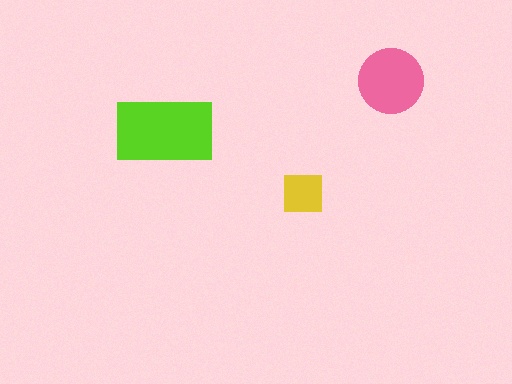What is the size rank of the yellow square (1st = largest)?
3rd.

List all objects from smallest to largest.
The yellow square, the pink circle, the lime rectangle.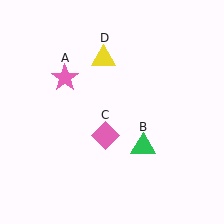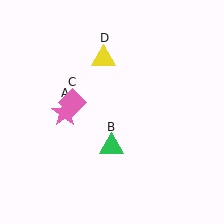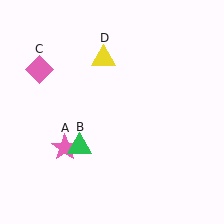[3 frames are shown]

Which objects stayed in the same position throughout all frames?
Yellow triangle (object D) remained stationary.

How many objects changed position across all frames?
3 objects changed position: pink star (object A), green triangle (object B), pink diamond (object C).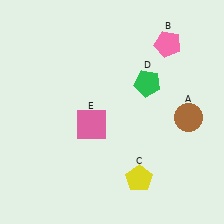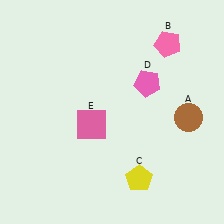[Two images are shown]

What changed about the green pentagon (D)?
In Image 1, D is green. In Image 2, it changed to pink.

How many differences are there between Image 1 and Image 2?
There is 1 difference between the two images.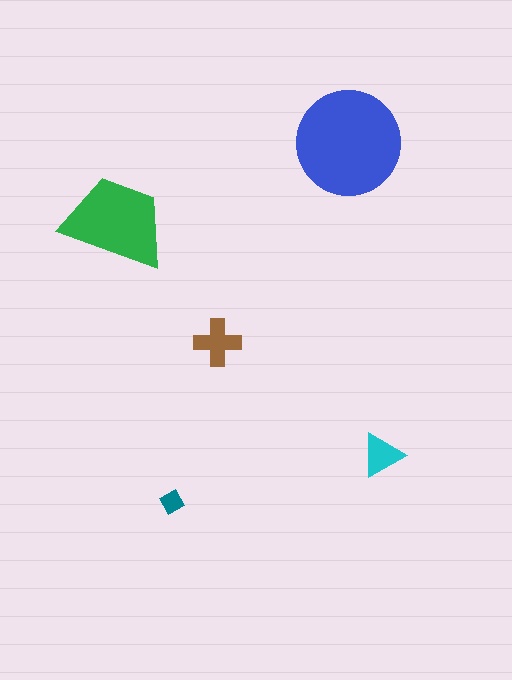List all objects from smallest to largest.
The teal diamond, the cyan triangle, the brown cross, the green trapezoid, the blue circle.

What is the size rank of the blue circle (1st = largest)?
1st.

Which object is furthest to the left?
The green trapezoid is leftmost.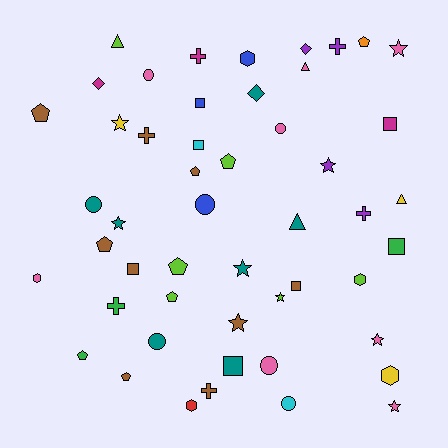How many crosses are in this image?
There are 6 crosses.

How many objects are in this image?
There are 50 objects.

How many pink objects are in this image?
There are 8 pink objects.